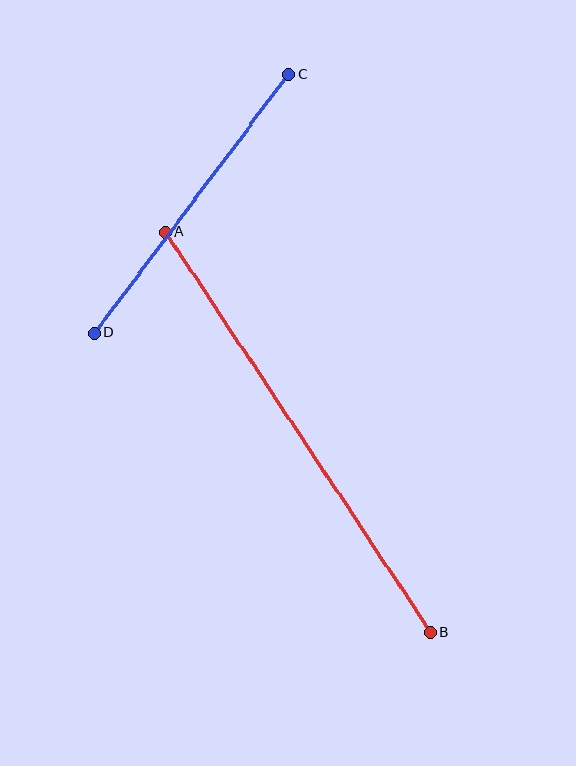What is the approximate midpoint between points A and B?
The midpoint is at approximately (298, 432) pixels.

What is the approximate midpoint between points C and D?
The midpoint is at approximately (192, 203) pixels.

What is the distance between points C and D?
The distance is approximately 323 pixels.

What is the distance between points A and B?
The distance is approximately 480 pixels.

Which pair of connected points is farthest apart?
Points A and B are farthest apart.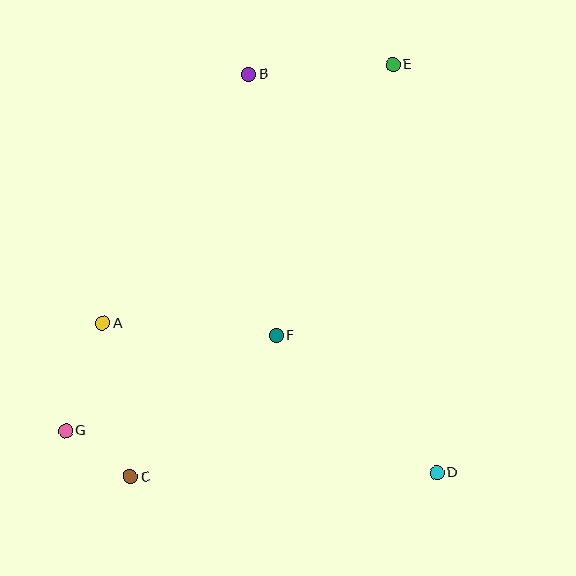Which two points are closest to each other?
Points C and G are closest to each other.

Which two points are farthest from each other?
Points E and G are farthest from each other.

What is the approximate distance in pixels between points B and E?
The distance between B and E is approximately 145 pixels.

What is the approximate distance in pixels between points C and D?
The distance between C and D is approximately 307 pixels.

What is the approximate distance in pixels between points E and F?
The distance between E and F is approximately 295 pixels.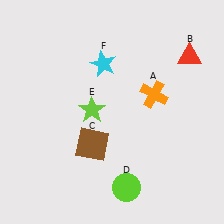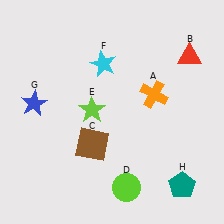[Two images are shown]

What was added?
A blue star (G), a teal pentagon (H) were added in Image 2.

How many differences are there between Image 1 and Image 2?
There are 2 differences between the two images.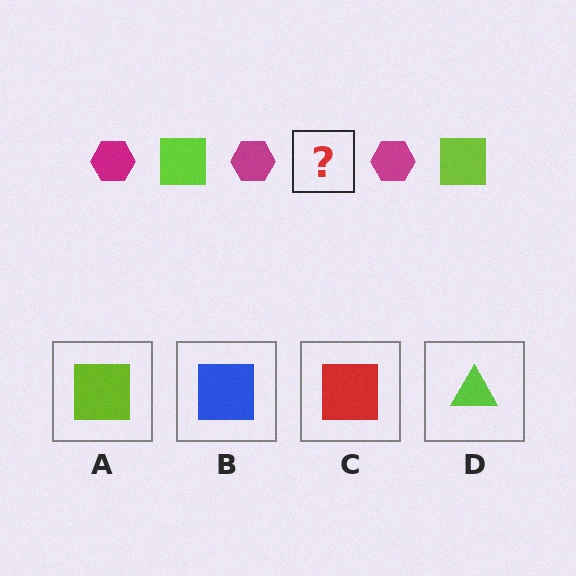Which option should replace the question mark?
Option A.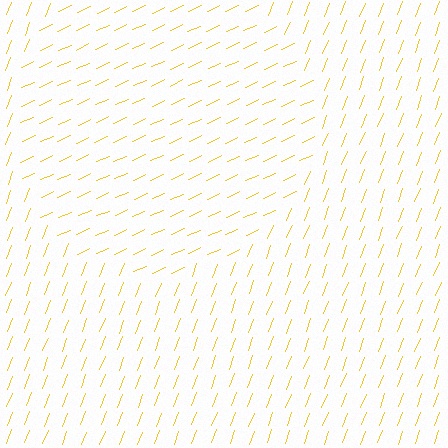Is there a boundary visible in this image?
Yes, there is a texture boundary formed by a change in line orientation.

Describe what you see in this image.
The image is filled with small yellow line segments. A circle region in the image has lines oriented differently from the surrounding lines, creating a visible texture boundary.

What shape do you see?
I see a circle.